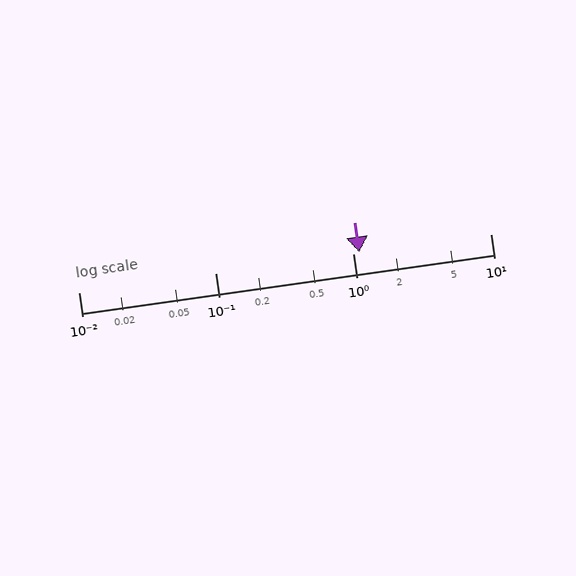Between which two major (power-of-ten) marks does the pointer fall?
The pointer is between 1 and 10.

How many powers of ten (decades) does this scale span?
The scale spans 3 decades, from 0.01 to 10.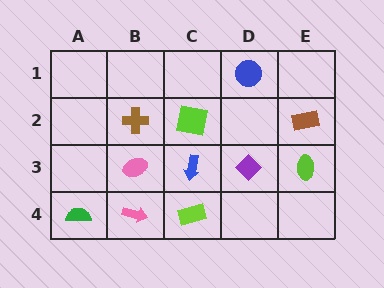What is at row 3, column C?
A blue arrow.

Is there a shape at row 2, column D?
No, that cell is empty.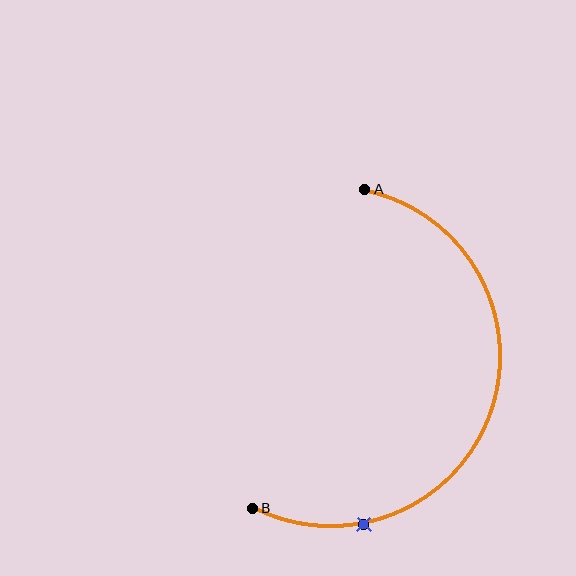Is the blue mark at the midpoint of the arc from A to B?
No. The blue mark lies on the arc but is closer to endpoint B. The arc midpoint would be at the point on the curve equidistant along the arc from both A and B.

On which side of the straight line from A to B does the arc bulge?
The arc bulges to the right of the straight line connecting A and B.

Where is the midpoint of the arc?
The arc midpoint is the point on the curve farthest from the straight line joining A and B. It sits to the right of that line.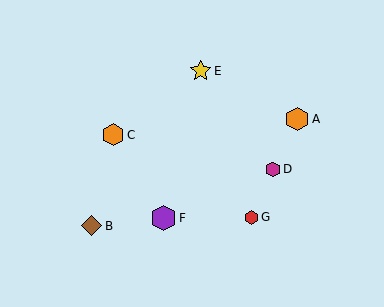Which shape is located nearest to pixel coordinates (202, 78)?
The yellow star (labeled E) at (201, 71) is nearest to that location.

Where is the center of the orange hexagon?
The center of the orange hexagon is at (113, 135).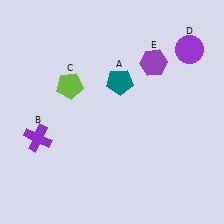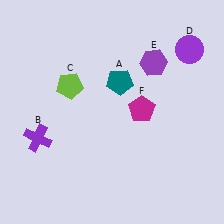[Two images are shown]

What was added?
A magenta pentagon (F) was added in Image 2.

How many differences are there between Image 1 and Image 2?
There is 1 difference between the two images.